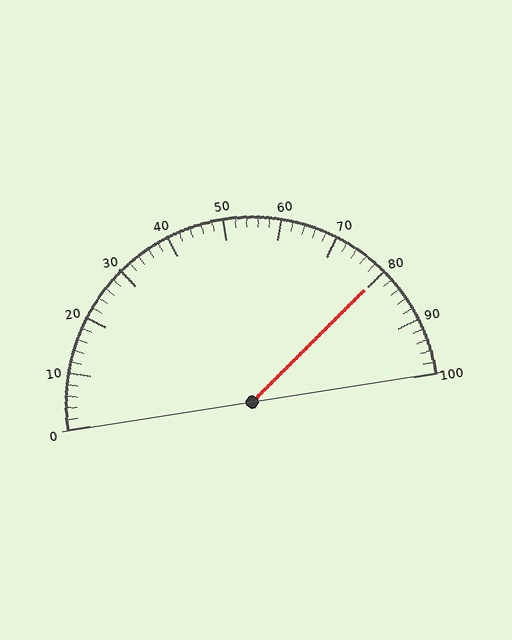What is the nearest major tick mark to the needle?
The nearest major tick mark is 80.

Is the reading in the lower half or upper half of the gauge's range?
The reading is in the upper half of the range (0 to 100).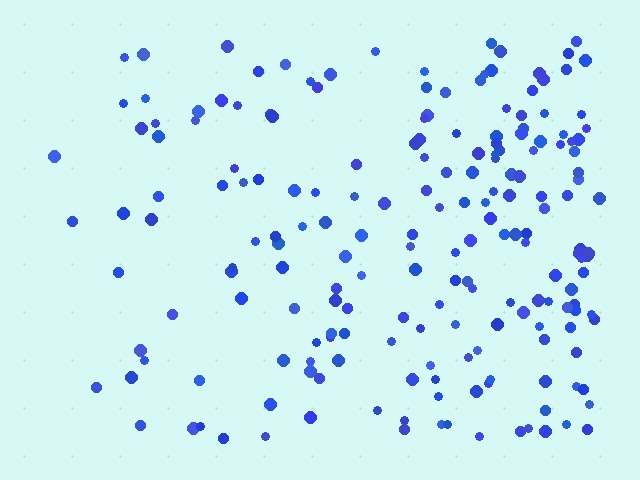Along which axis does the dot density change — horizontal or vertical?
Horizontal.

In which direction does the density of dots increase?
From left to right, with the right side densest.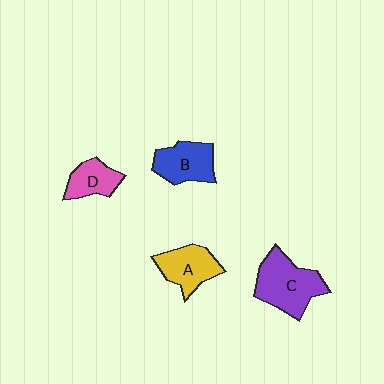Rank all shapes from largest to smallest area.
From largest to smallest: C (purple), B (blue), A (yellow), D (pink).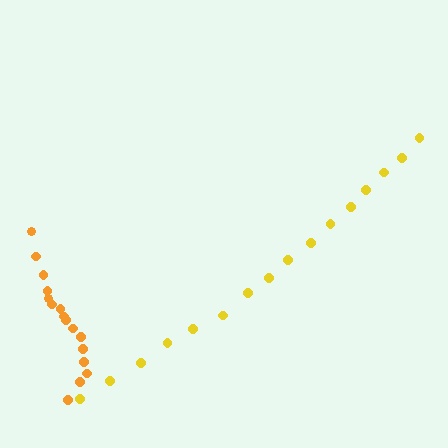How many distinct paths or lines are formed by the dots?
There are 2 distinct paths.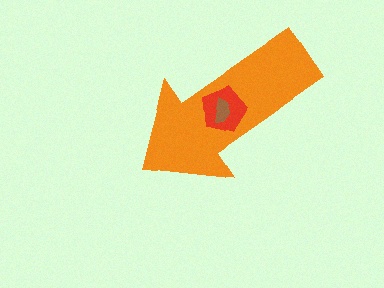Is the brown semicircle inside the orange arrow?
Yes.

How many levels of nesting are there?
3.